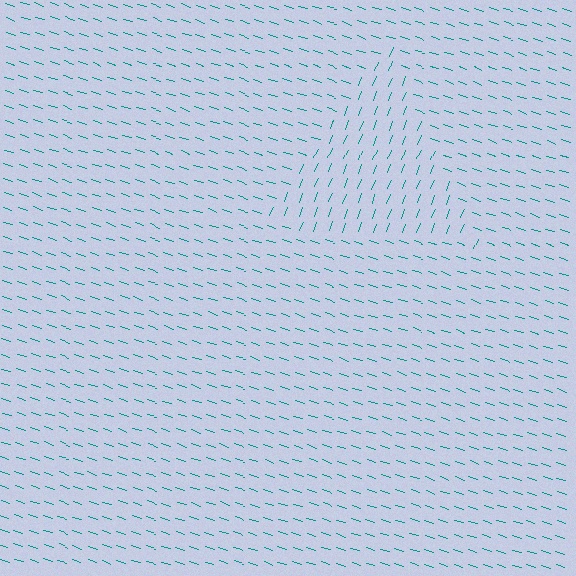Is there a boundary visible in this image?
Yes, there is a texture boundary formed by a change in line orientation.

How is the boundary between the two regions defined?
The boundary is defined purely by a change in line orientation (approximately 87 degrees difference). All lines are the same color and thickness.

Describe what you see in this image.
The image is filled with small teal line segments. A triangle region in the image has lines oriented differently from the surrounding lines, creating a visible texture boundary.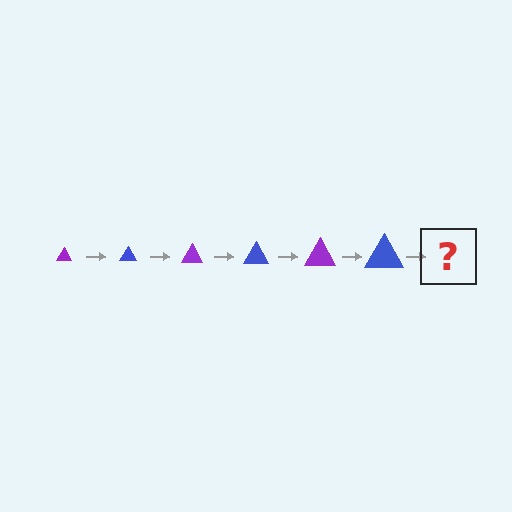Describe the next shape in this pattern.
It should be a purple triangle, larger than the previous one.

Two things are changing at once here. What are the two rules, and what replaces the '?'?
The two rules are that the triangle grows larger each step and the color cycles through purple and blue. The '?' should be a purple triangle, larger than the previous one.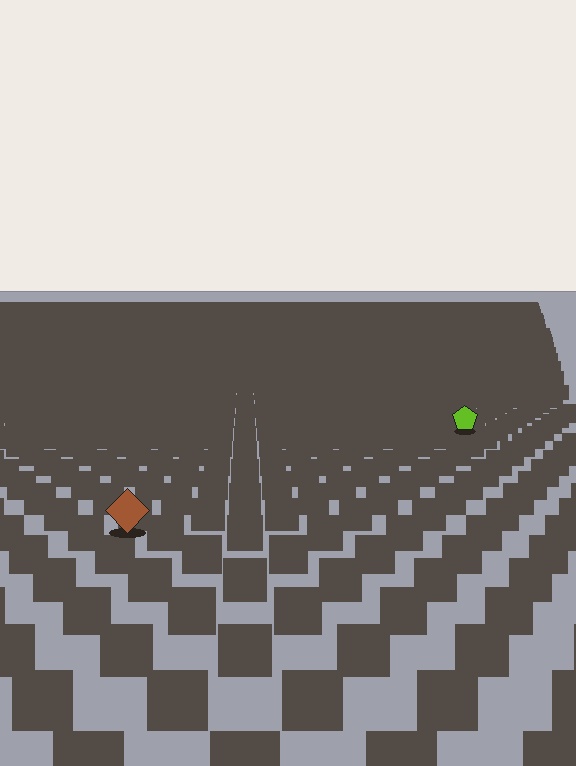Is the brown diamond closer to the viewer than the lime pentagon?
Yes. The brown diamond is closer — you can tell from the texture gradient: the ground texture is coarser near it.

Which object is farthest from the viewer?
The lime pentagon is farthest from the viewer. It appears smaller and the ground texture around it is denser.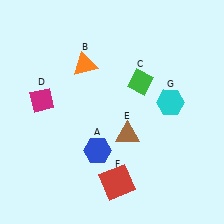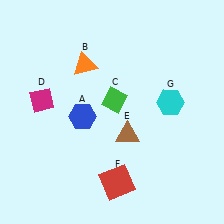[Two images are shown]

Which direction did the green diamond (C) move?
The green diamond (C) moved left.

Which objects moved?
The objects that moved are: the blue hexagon (A), the green diamond (C).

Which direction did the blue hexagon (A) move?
The blue hexagon (A) moved up.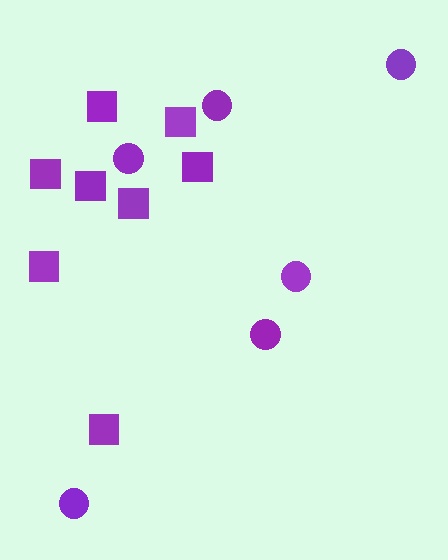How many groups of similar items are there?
There are 2 groups: one group of squares (8) and one group of circles (6).